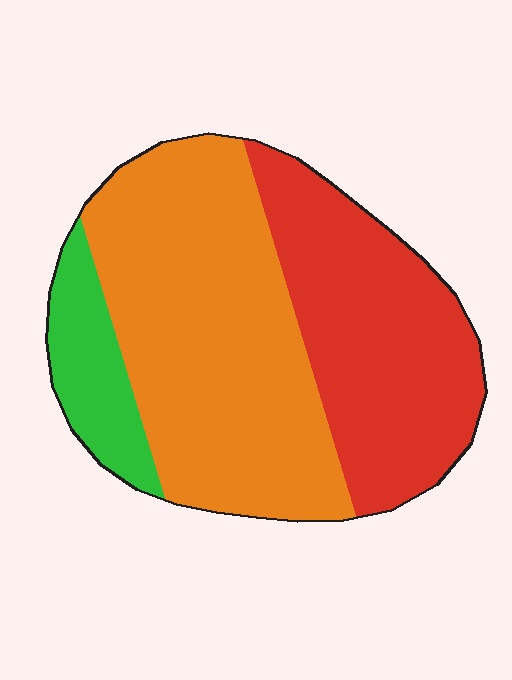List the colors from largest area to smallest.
From largest to smallest: orange, red, green.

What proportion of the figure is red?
Red covers about 35% of the figure.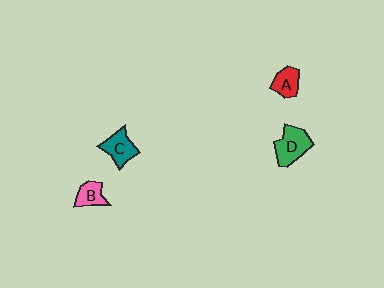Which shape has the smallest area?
Shape B (pink).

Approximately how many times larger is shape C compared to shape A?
Approximately 1.3 times.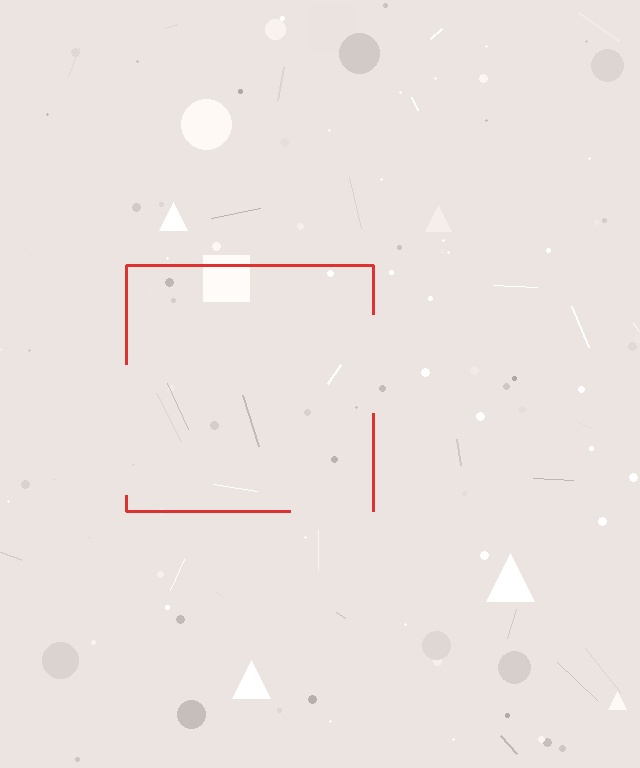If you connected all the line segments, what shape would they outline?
They would outline a square.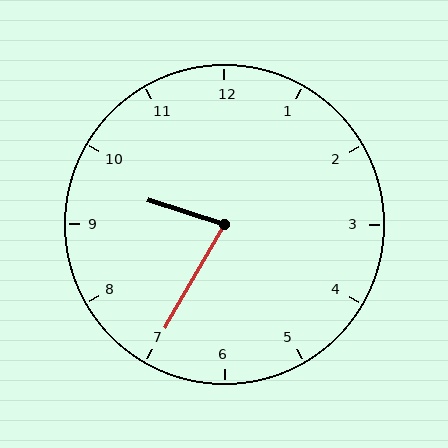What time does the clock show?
9:35.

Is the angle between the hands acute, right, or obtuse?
It is acute.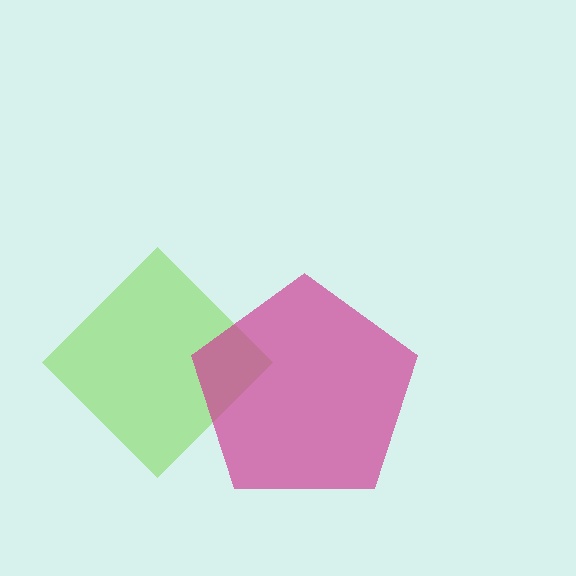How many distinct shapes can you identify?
There are 2 distinct shapes: a lime diamond, a magenta pentagon.